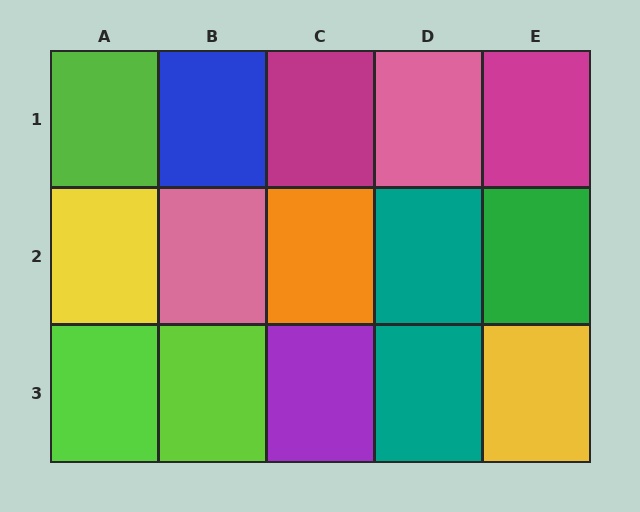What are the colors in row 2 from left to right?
Yellow, pink, orange, teal, green.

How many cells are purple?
1 cell is purple.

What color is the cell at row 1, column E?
Magenta.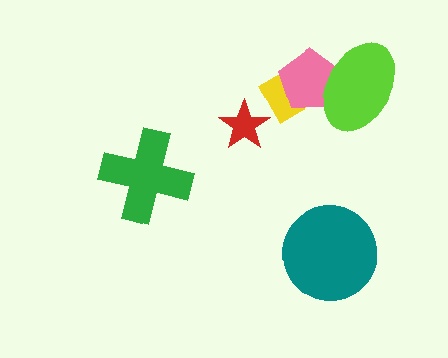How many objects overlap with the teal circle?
0 objects overlap with the teal circle.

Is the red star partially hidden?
No, no other shape covers it.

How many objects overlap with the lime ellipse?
1 object overlaps with the lime ellipse.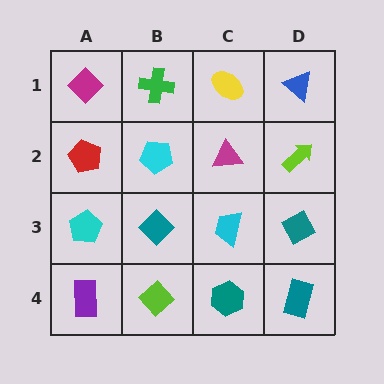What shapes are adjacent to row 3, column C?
A magenta triangle (row 2, column C), a teal hexagon (row 4, column C), a teal diamond (row 3, column B), a teal diamond (row 3, column D).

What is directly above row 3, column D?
A lime arrow.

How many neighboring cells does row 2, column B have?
4.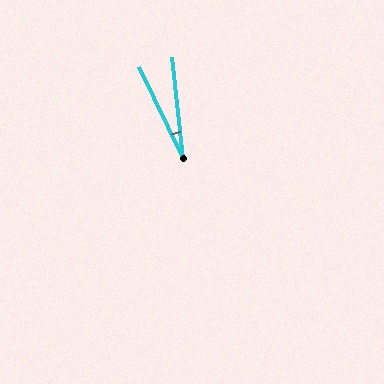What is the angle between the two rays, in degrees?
Approximately 20 degrees.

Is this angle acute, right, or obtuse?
It is acute.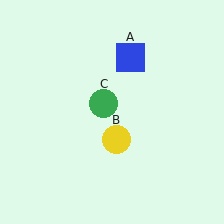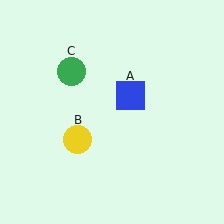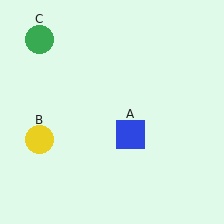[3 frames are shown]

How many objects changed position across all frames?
3 objects changed position: blue square (object A), yellow circle (object B), green circle (object C).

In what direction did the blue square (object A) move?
The blue square (object A) moved down.